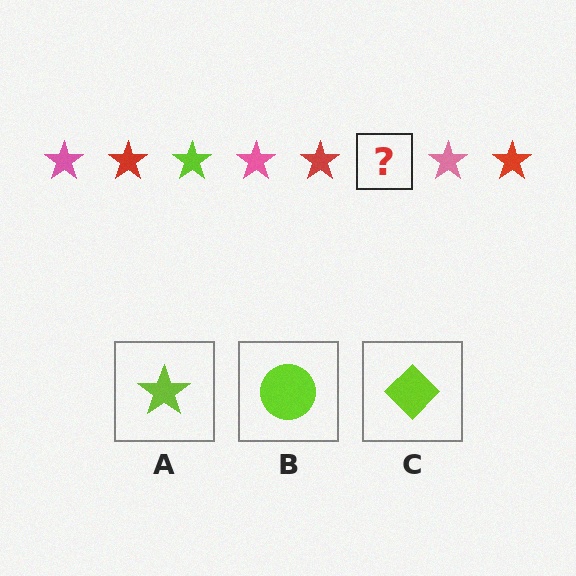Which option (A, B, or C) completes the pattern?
A.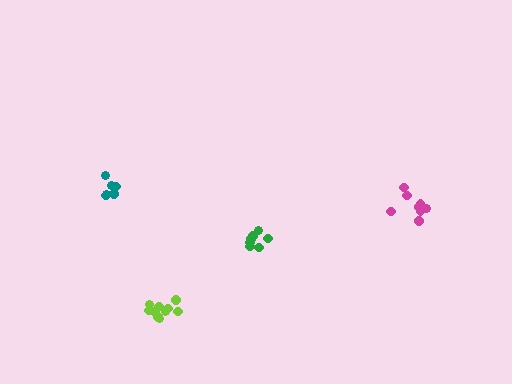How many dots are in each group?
Group 1: 10 dots, Group 2: 6 dots, Group 3: 7 dots, Group 4: 8 dots (31 total).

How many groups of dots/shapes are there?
There are 4 groups.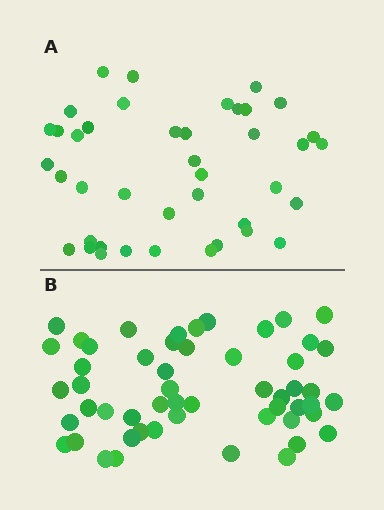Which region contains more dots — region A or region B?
Region B (the bottom region) has more dots.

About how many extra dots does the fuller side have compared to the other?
Region B has roughly 12 or so more dots than region A.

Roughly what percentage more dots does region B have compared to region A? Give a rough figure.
About 30% more.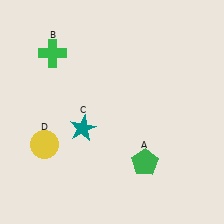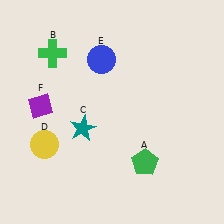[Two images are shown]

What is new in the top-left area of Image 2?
A purple diamond (F) was added in the top-left area of Image 2.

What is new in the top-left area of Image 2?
A blue circle (E) was added in the top-left area of Image 2.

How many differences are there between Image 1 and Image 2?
There are 2 differences between the two images.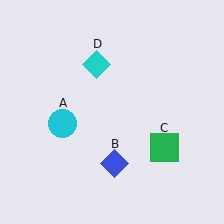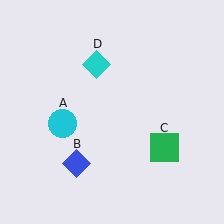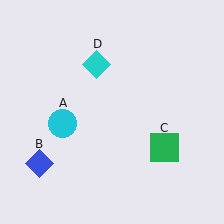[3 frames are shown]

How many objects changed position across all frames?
1 object changed position: blue diamond (object B).